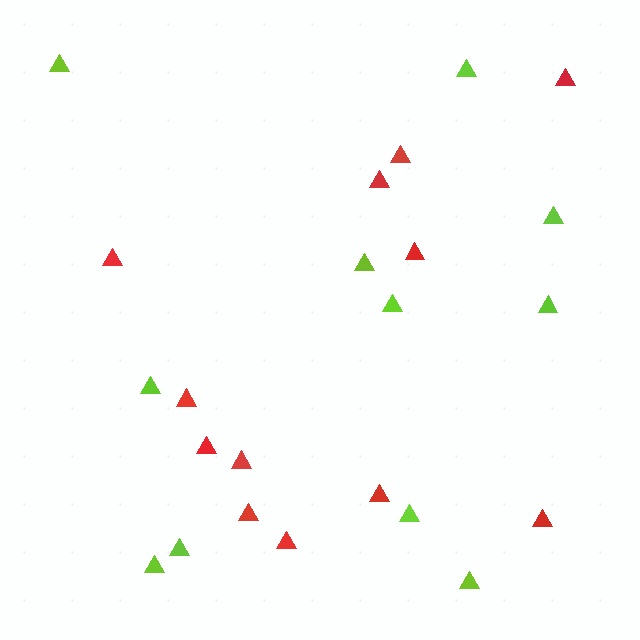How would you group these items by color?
There are 2 groups: one group of red triangles (12) and one group of lime triangles (11).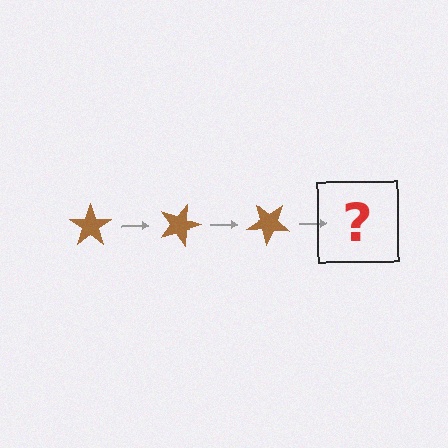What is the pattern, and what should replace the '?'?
The pattern is that the star rotates 20 degrees each step. The '?' should be a brown star rotated 60 degrees.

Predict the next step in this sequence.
The next step is a brown star rotated 60 degrees.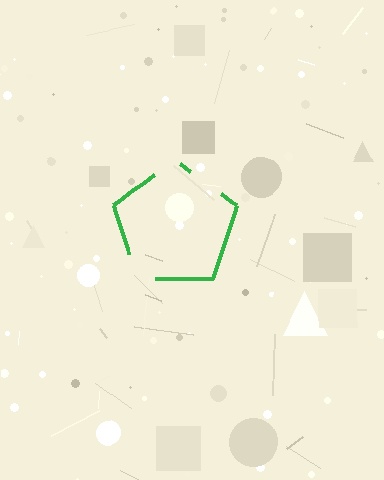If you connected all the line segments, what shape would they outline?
They would outline a pentagon.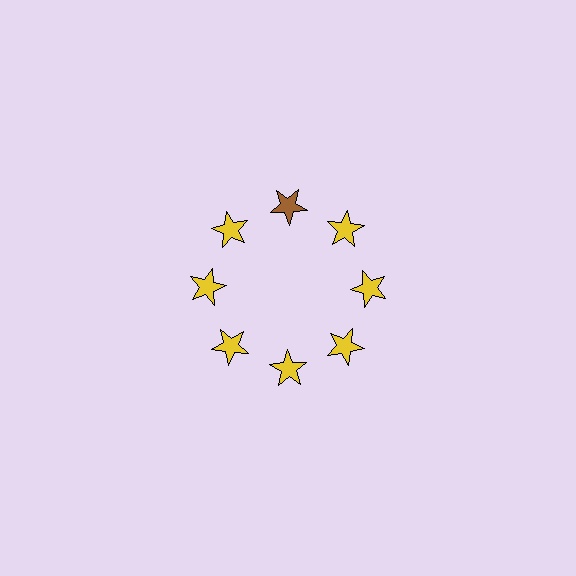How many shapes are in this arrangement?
There are 8 shapes arranged in a ring pattern.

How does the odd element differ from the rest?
It has a different color: brown instead of yellow.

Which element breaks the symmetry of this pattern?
The brown star at roughly the 12 o'clock position breaks the symmetry. All other shapes are yellow stars.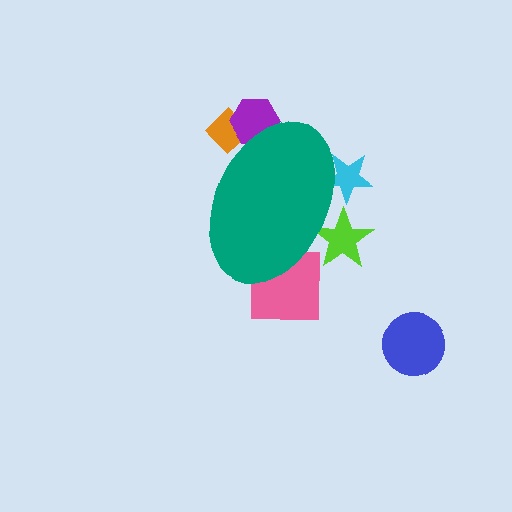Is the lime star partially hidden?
Yes, the lime star is partially hidden behind the teal ellipse.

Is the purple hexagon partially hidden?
Yes, the purple hexagon is partially hidden behind the teal ellipse.